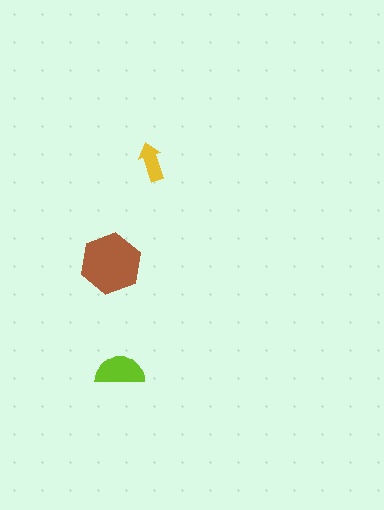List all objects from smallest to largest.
The yellow arrow, the lime semicircle, the brown hexagon.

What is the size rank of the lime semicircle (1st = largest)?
2nd.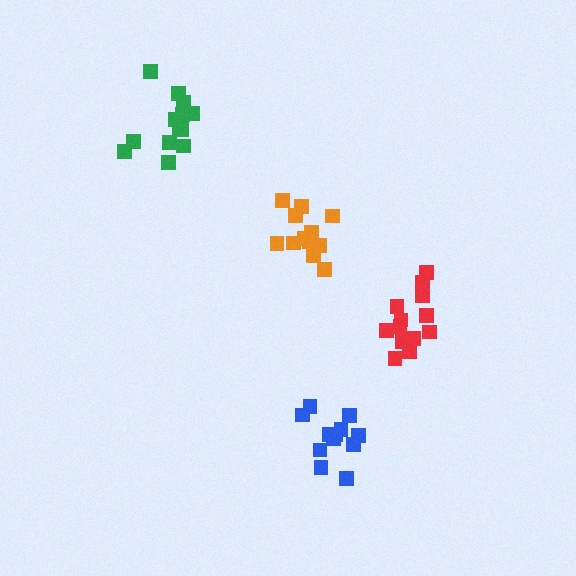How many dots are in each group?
Group 1: 12 dots, Group 2: 13 dots, Group 3: 13 dots, Group 4: 14 dots (52 total).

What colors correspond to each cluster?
The clusters are colored: blue, green, orange, red.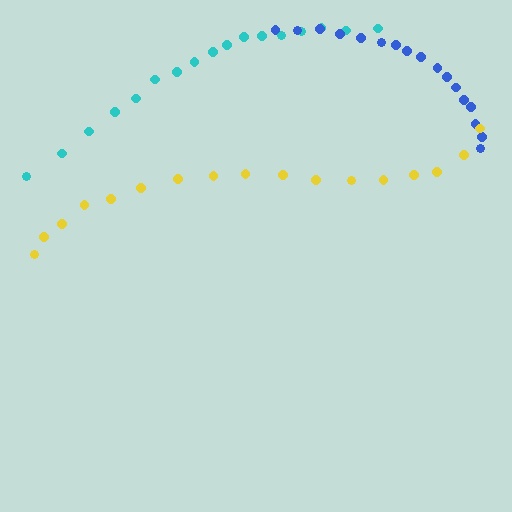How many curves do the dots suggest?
There are 3 distinct paths.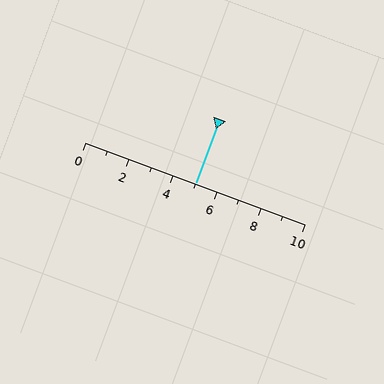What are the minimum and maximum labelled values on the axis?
The axis runs from 0 to 10.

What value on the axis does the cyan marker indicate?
The marker indicates approximately 5.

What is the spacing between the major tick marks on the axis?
The major ticks are spaced 2 apart.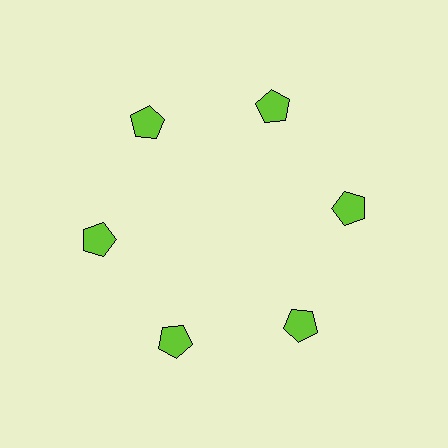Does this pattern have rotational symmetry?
Yes, this pattern has 6-fold rotational symmetry. It looks the same after rotating 60 degrees around the center.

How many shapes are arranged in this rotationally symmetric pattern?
There are 6 shapes, arranged in 6 groups of 1.